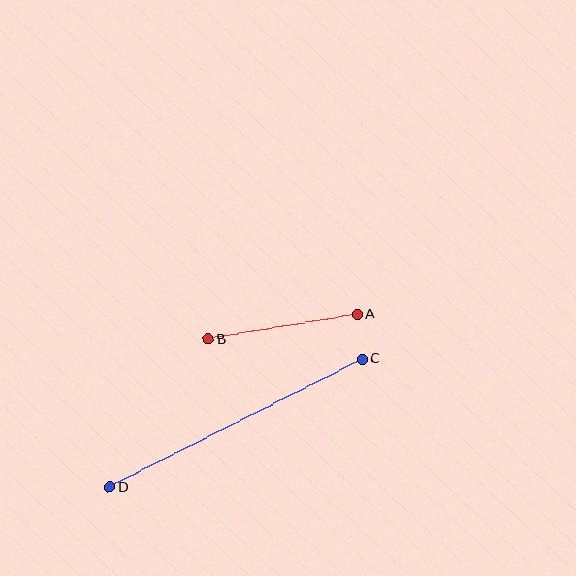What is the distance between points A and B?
The distance is approximately 151 pixels.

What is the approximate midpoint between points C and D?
The midpoint is at approximately (236, 423) pixels.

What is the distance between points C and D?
The distance is approximately 284 pixels.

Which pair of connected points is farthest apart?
Points C and D are farthest apart.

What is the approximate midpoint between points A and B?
The midpoint is at approximately (283, 327) pixels.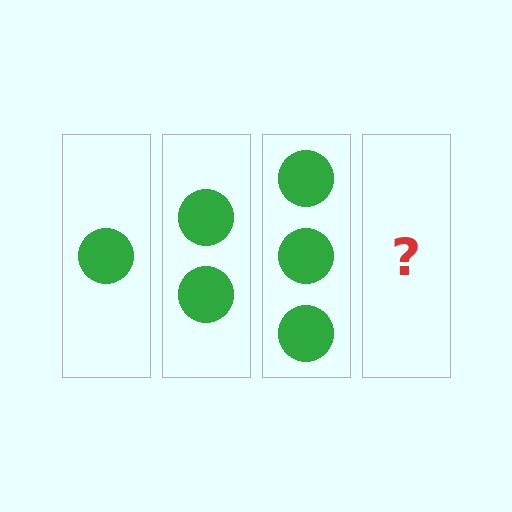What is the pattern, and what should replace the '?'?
The pattern is that each step adds one more circle. The '?' should be 4 circles.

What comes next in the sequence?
The next element should be 4 circles.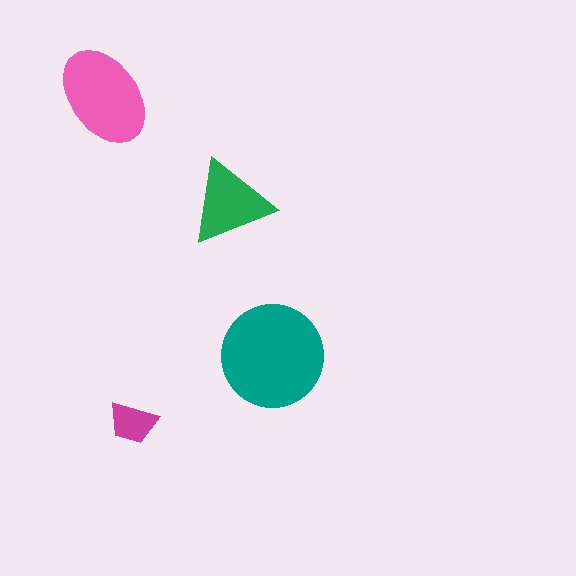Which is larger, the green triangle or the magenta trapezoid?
The green triangle.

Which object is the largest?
The teal circle.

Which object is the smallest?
The magenta trapezoid.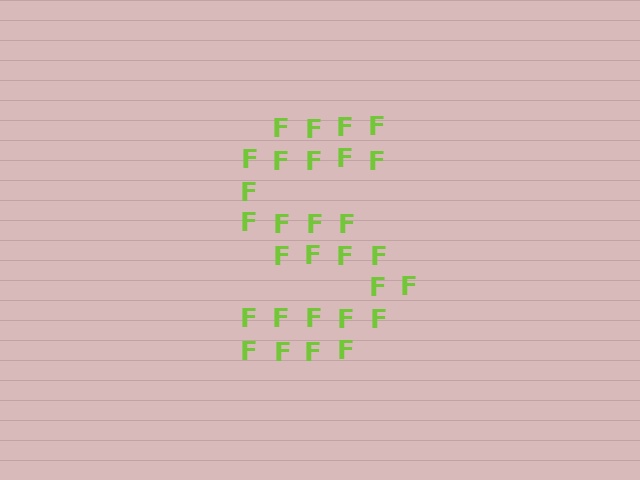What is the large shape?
The large shape is the letter S.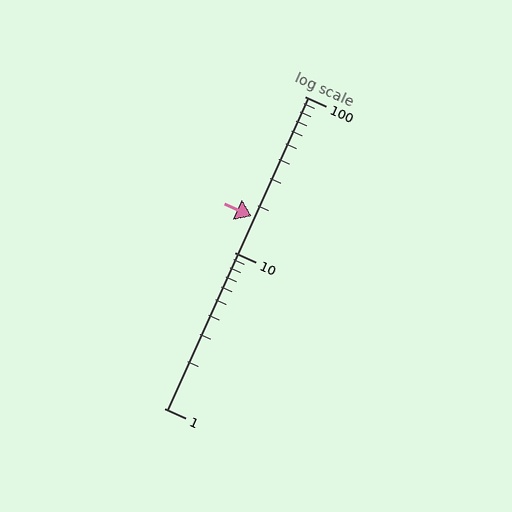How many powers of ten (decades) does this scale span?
The scale spans 2 decades, from 1 to 100.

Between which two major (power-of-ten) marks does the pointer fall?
The pointer is between 10 and 100.